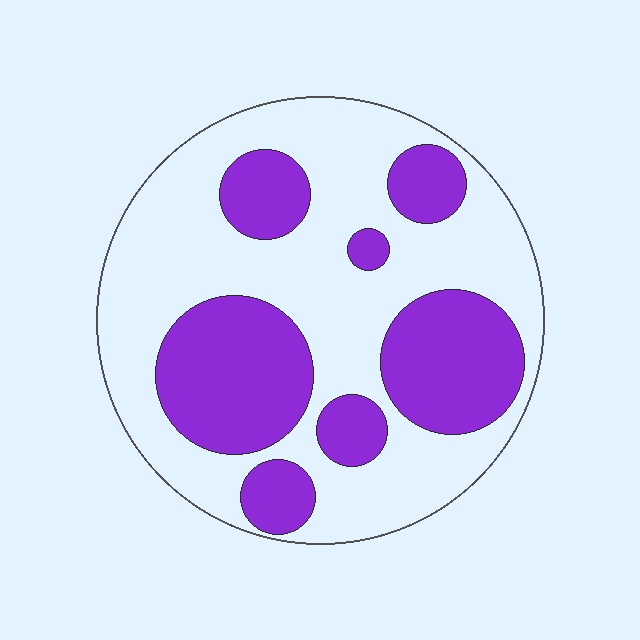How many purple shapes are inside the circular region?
7.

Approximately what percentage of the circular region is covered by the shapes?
Approximately 35%.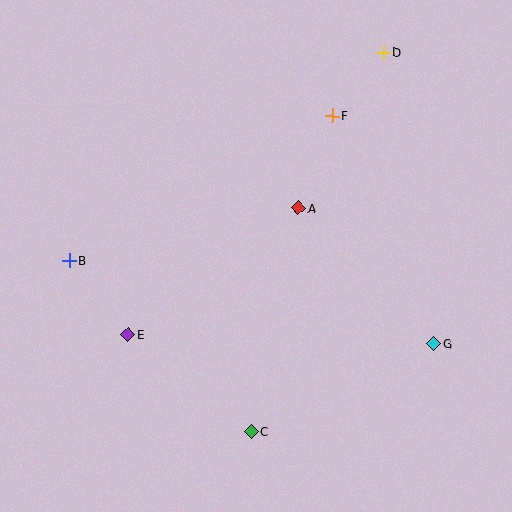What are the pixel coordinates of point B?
Point B is at (69, 261).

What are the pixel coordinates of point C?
Point C is at (251, 431).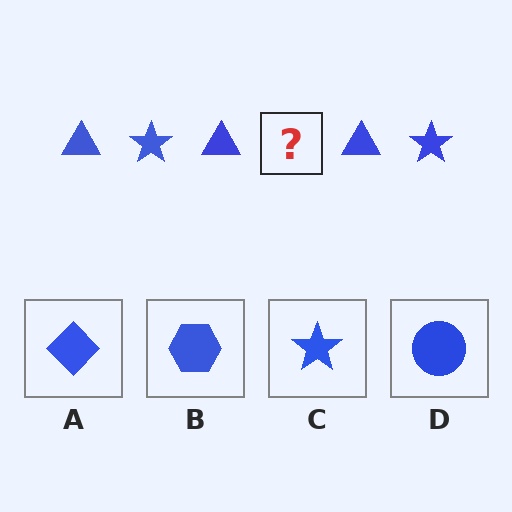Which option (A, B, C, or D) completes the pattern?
C.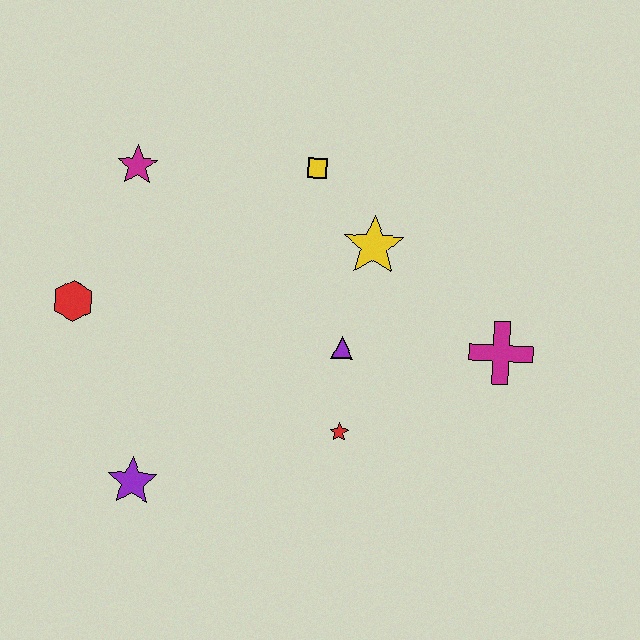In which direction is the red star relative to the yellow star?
The red star is below the yellow star.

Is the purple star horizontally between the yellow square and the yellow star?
No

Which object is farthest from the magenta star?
The magenta cross is farthest from the magenta star.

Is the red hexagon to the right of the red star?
No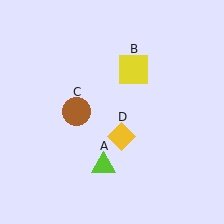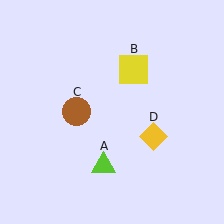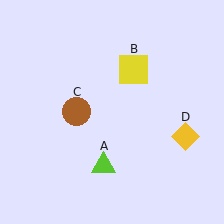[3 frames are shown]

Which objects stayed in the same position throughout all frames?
Lime triangle (object A) and yellow square (object B) and brown circle (object C) remained stationary.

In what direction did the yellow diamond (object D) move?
The yellow diamond (object D) moved right.